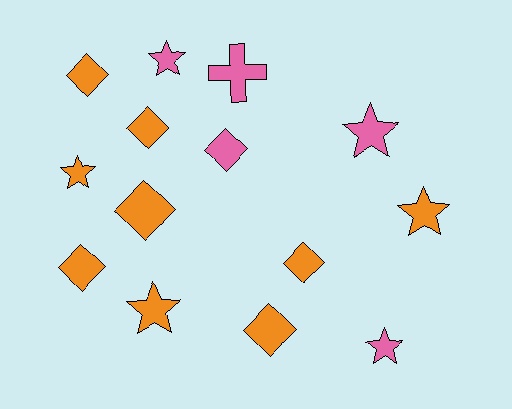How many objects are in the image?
There are 14 objects.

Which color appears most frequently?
Orange, with 9 objects.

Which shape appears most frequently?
Diamond, with 7 objects.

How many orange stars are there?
There are 3 orange stars.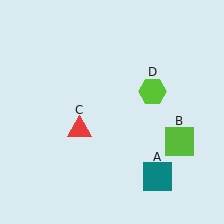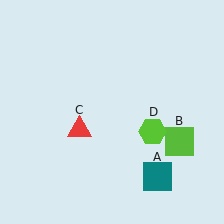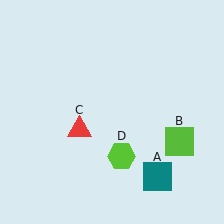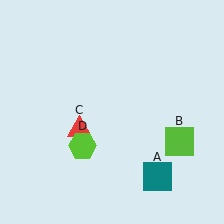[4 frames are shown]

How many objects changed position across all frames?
1 object changed position: lime hexagon (object D).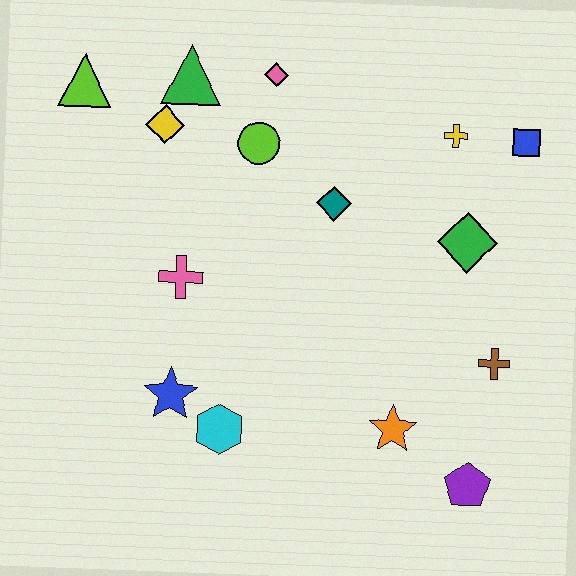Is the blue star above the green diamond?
No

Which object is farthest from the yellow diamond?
The purple pentagon is farthest from the yellow diamond.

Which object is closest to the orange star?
The purple pentagon is closest to the orange star.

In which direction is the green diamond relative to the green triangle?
The green diamond is to the right of the green triangle.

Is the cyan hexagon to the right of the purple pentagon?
No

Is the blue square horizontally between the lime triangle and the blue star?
No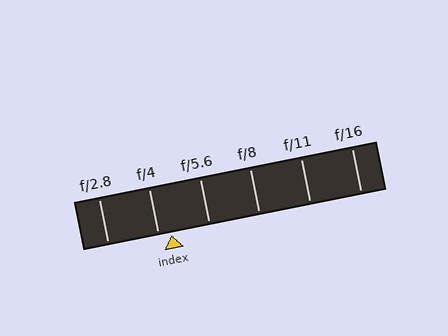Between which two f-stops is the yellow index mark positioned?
The index mark is between f/4 and f/5.6.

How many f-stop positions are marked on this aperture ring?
There are 6 f-stop positions marked.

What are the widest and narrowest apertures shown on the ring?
The widest aperture shown is f/2.8 and the narrowest is f/16.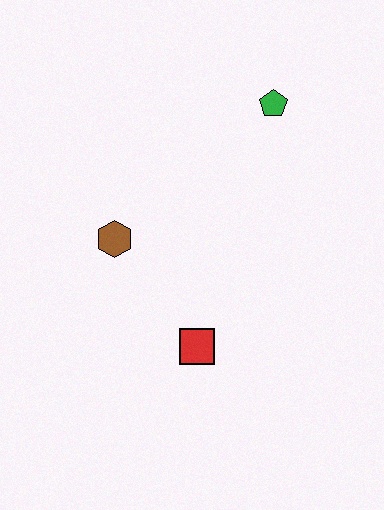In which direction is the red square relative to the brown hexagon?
The red square is below the brown hexagon.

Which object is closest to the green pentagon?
The brown hexagon is closest to the green pentagon.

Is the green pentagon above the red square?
Yes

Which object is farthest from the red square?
The green pentagon is farthest from the red square.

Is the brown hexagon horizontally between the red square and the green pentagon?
No